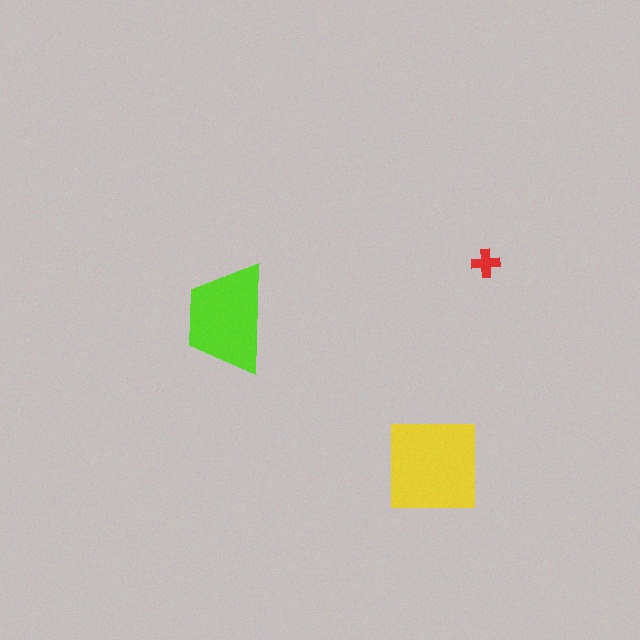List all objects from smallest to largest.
The red cross, the lime trapezoid, the yellow square.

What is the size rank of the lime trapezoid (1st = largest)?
2nd.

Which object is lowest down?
The yellow square is bottommost.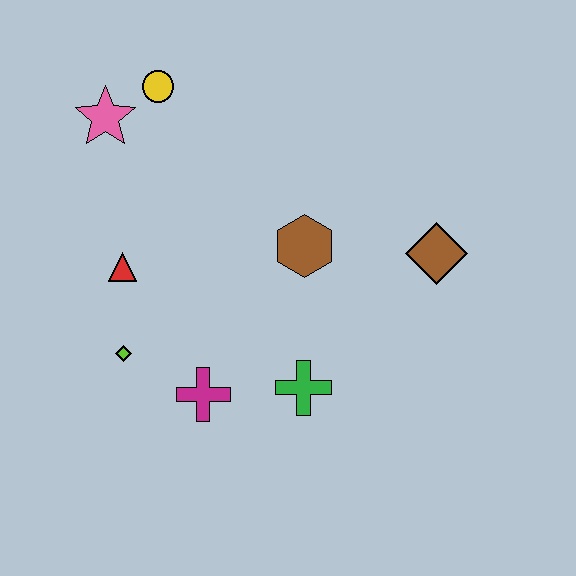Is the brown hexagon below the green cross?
No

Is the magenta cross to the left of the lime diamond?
No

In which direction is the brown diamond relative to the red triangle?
The brown diamond is to the right of the red triangle.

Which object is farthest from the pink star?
The brown diamond is farthest from the pink star.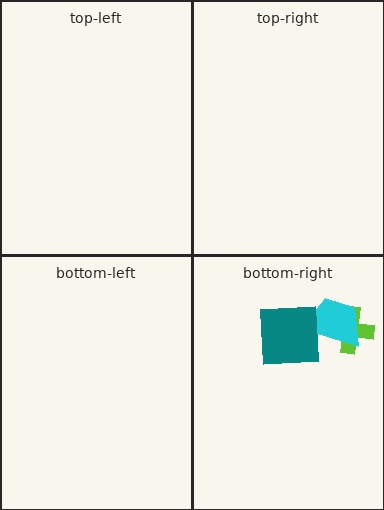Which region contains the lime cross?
The bottom-right region.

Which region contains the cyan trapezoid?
The bottom-right region.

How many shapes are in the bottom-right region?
4.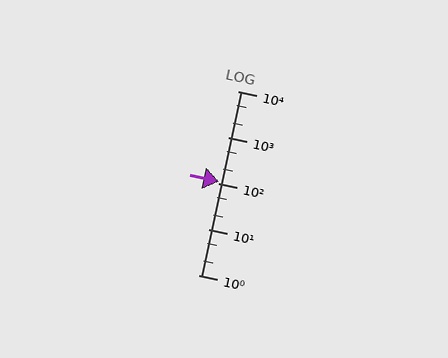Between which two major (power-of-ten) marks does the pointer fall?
The pointer is between 100 and 1000.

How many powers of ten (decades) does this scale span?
The scale spans 4 decades, from 1 to 10000.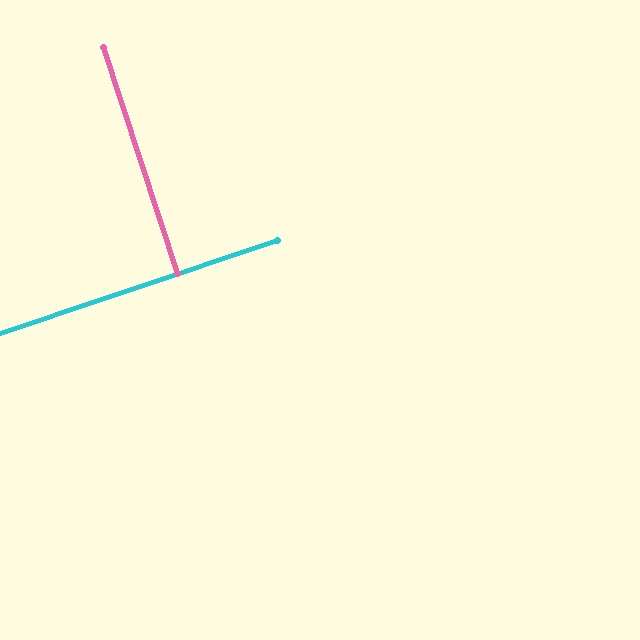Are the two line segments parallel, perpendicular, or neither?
Perpendicular — they meet at approximately 90°.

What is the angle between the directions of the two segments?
Approximately 90 degrees.